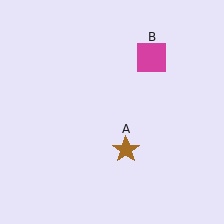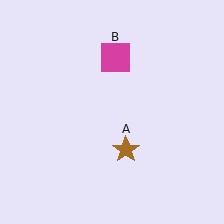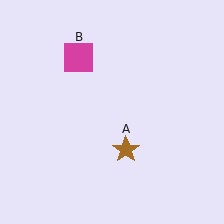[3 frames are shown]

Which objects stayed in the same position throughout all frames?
Brown star (object A) remained stationary.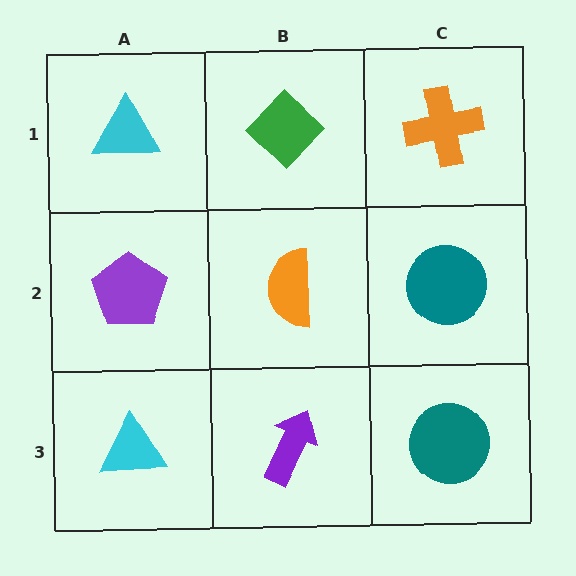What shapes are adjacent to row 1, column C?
A teal circle (row 2, column C), a green diamond (row 1, column B).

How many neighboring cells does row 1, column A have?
2.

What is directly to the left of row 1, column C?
A green diamond.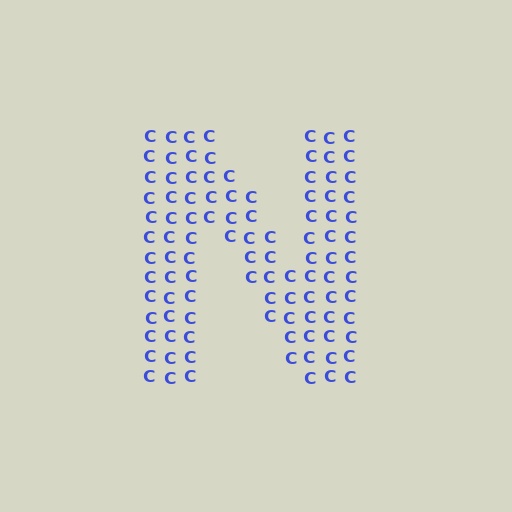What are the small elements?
The small elements are letter C's.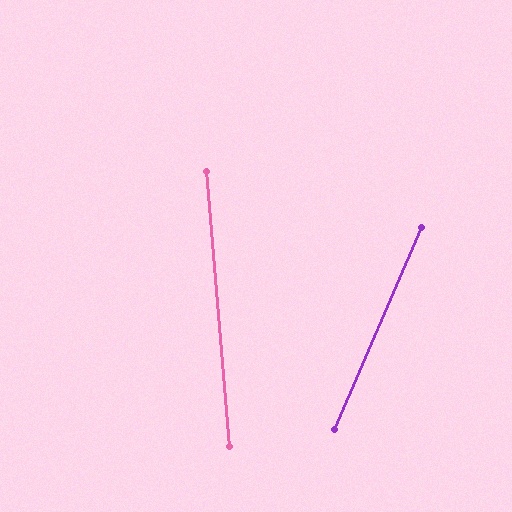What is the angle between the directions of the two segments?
Approximately 28 degrees.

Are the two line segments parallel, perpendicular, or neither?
Neither parallel nor perpendicular — they differ by about 28°.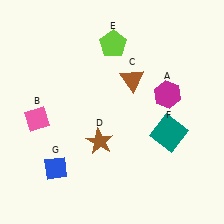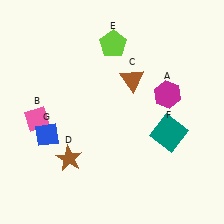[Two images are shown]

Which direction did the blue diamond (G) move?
The blue diamond (G) moved up.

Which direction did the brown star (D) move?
The brown star (D) moved left.